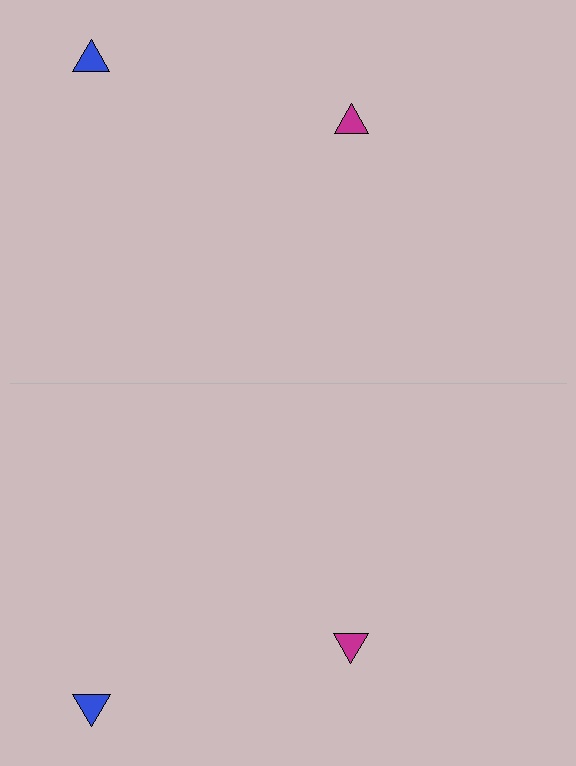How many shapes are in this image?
There are 4 shapes in this image.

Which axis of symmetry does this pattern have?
The pattern has a horizontal axis of symmetry running through the center of the image.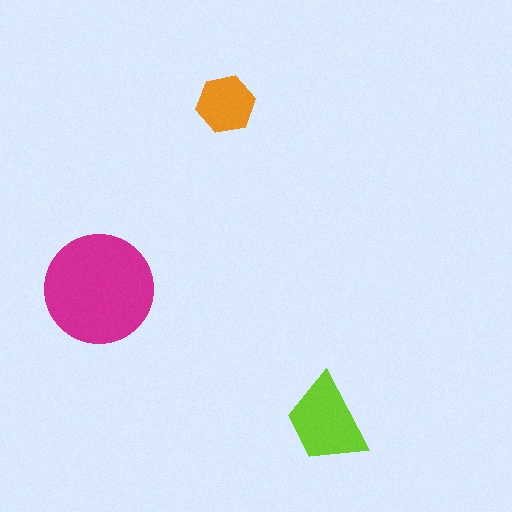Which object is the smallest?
The orange hexagon.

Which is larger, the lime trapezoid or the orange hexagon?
The lime trapezoid.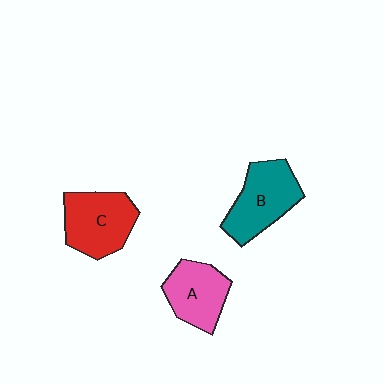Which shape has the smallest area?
Shape A (pink).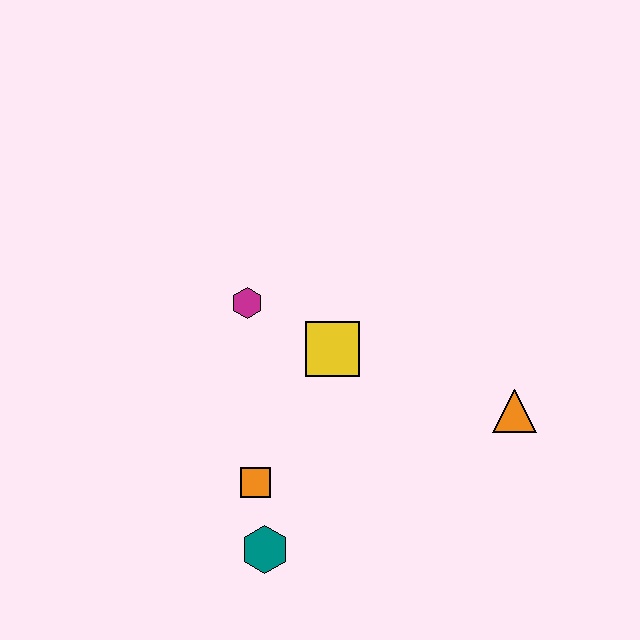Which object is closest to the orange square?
The teal hexagon is closest to the orange square.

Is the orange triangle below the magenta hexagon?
Yes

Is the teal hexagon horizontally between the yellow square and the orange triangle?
No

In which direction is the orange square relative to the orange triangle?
The orange square is to the left of the orange triangle.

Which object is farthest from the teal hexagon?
The orange triangle is farthest from the teal hexagon.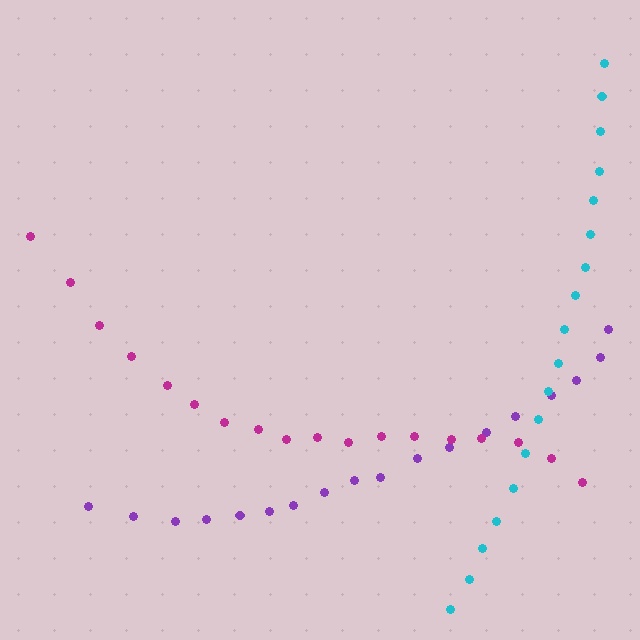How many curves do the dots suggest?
There are 3 distinct paths.